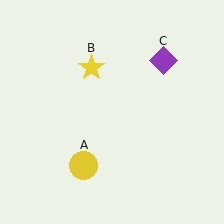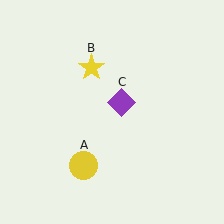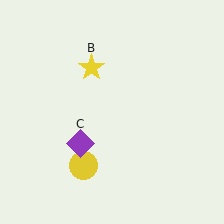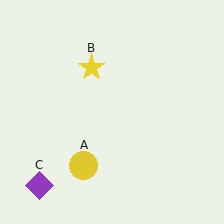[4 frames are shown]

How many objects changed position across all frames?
1 object changed position: purple diamond (object C).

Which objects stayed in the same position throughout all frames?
Yellow circle (object A) and yellow star (object B) remained stationary.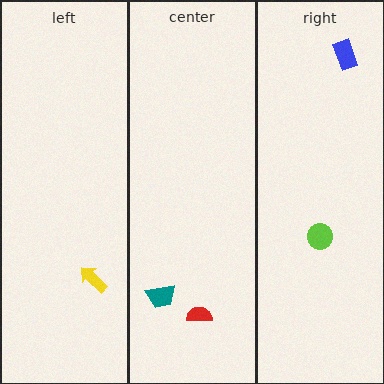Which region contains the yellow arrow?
The left region.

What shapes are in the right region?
The blue rectangle, the lime circle.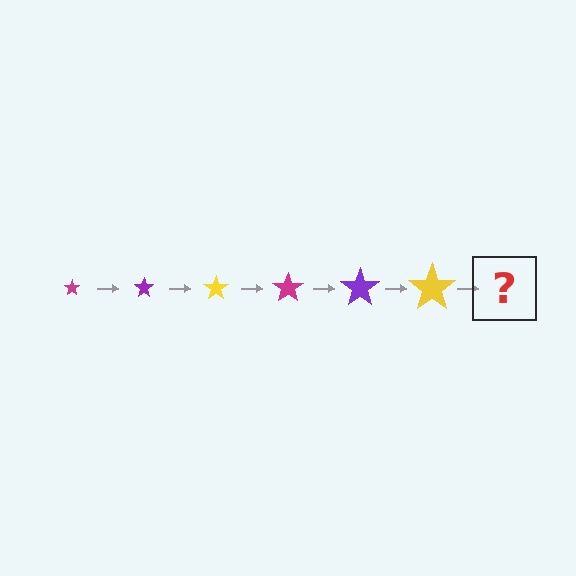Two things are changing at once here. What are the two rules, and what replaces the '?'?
The two rules are that the star grows larger each step and the color cycles through magenta, purple, and yellow. The '?' should be a magenta star, larger than the previous one.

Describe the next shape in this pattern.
It should be a magenta star, larger than the previous one.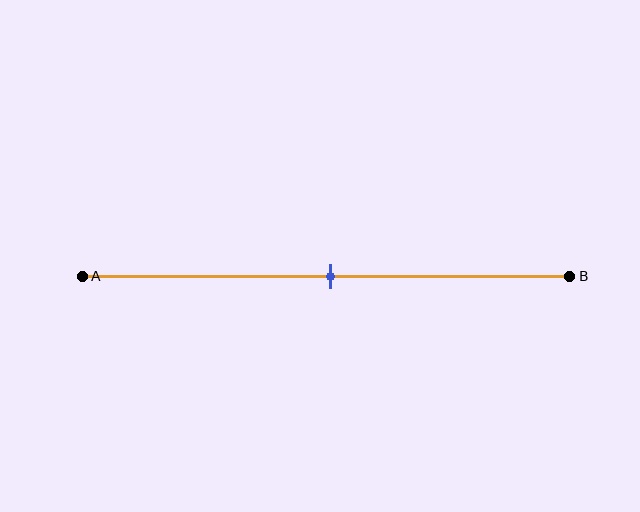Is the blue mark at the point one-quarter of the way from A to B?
No, the mark is at about 50% from A, not at the 25% one-quarter point.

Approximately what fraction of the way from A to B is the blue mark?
The blue mark is approximately 50% of the way from A to B.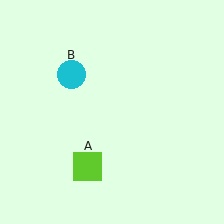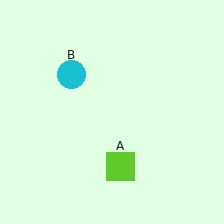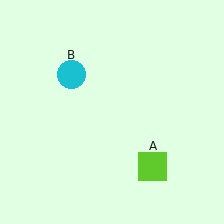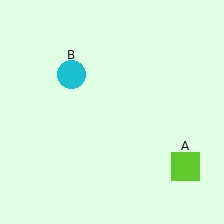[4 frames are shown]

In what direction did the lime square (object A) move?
The lime square (object A) moved right.